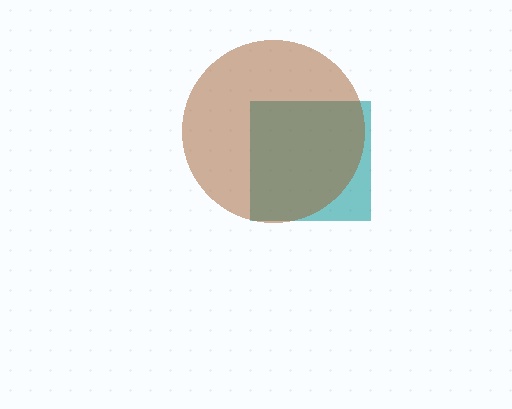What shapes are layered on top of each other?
The layered shapes are: a teal square, a brown circle.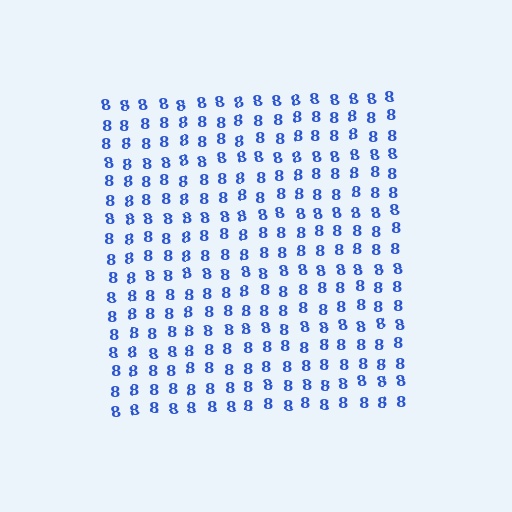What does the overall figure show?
The overall figure shows a square.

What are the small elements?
The small elements are digit 8's.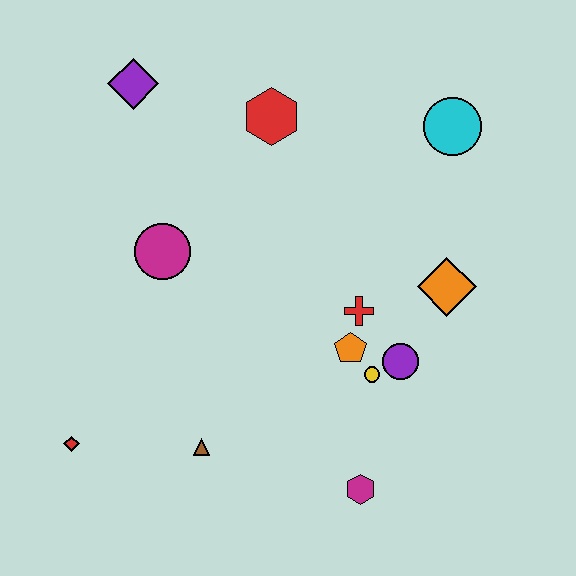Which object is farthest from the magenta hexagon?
The purple diamond is farthest from the magenta hexagon.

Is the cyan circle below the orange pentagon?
No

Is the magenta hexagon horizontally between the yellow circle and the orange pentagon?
Yes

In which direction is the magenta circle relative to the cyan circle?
The magenta circle is to the left of the cyan circle.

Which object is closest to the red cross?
The orange pentagon is closest to the red cross.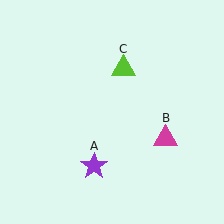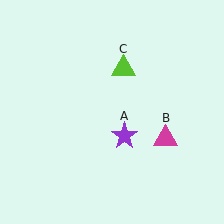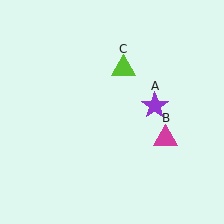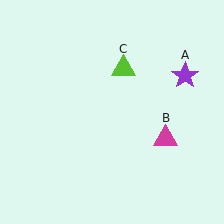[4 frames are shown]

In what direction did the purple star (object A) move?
The purple star (object A) moved up and to the right.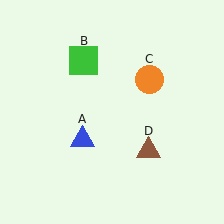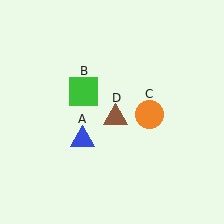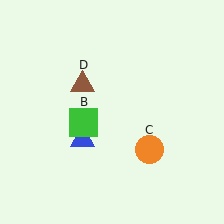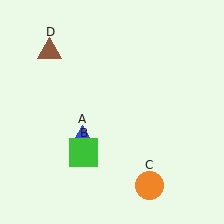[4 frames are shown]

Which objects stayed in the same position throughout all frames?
Blue triangle (object A) remained stationary.